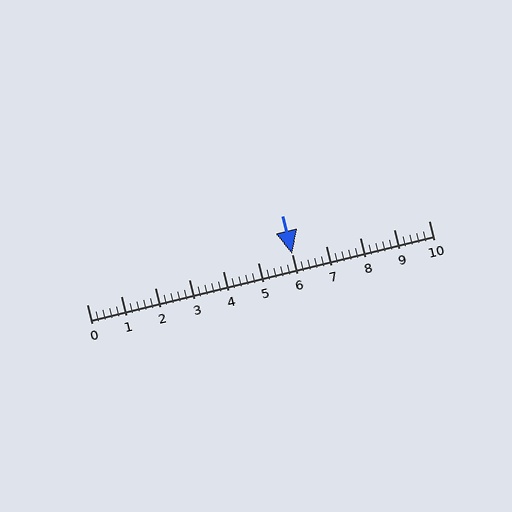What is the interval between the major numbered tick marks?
The major tick marks are spaced 1 units apart.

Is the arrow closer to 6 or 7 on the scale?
The arrow is closer to 6.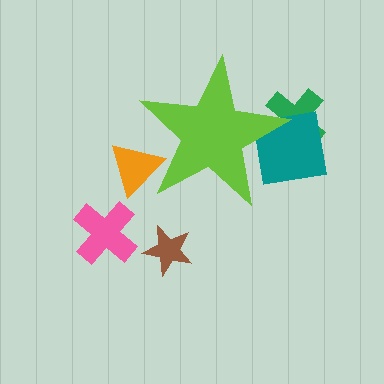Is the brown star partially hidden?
No, the brown star is fully visible.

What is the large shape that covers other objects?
A lime star.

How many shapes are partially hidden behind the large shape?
3 shapes are partially hidden.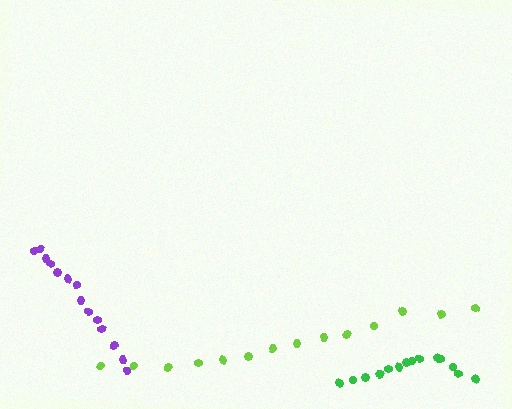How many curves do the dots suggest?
There are 3 distinct paths.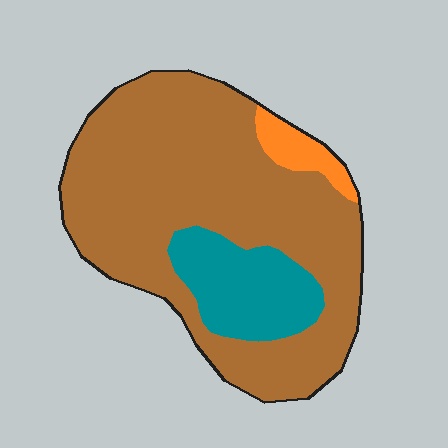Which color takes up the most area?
Brown, at roughly 75%.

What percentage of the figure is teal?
Teal takes up between a sixth and a third of the figure.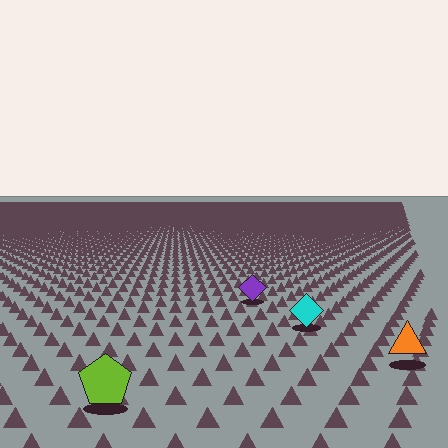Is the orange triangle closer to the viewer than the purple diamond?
Yes. The orange triangle is closer — you can tell from the texture gradient: the ground texture is coarser near it.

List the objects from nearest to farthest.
From nearest to farthest: the lime pentagon, the orange triangle, the cyan diamond, the purple diamond.